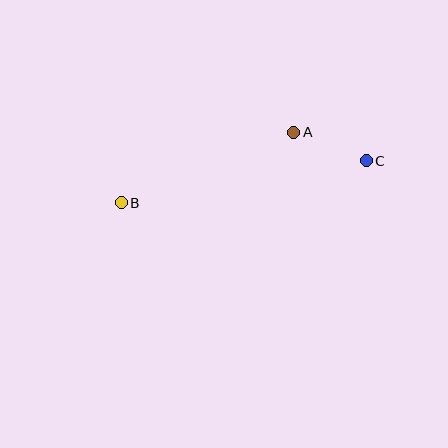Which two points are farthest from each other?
Points B and C are farthest from each other.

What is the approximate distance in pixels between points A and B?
The distance between A and B is approximately 186 pixels.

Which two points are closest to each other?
Points A and C are closest to each other.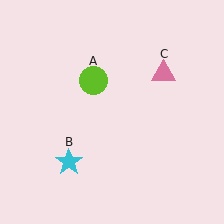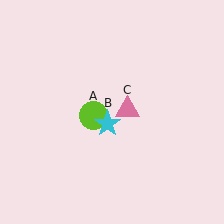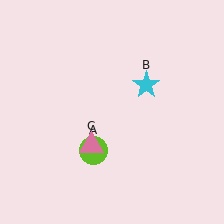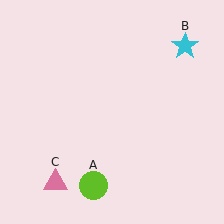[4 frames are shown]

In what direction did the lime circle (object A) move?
The lime circle (object A) moved down.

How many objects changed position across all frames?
3 objects changed position: lime circle (object A), cyan star (object B), pink triangle (object C).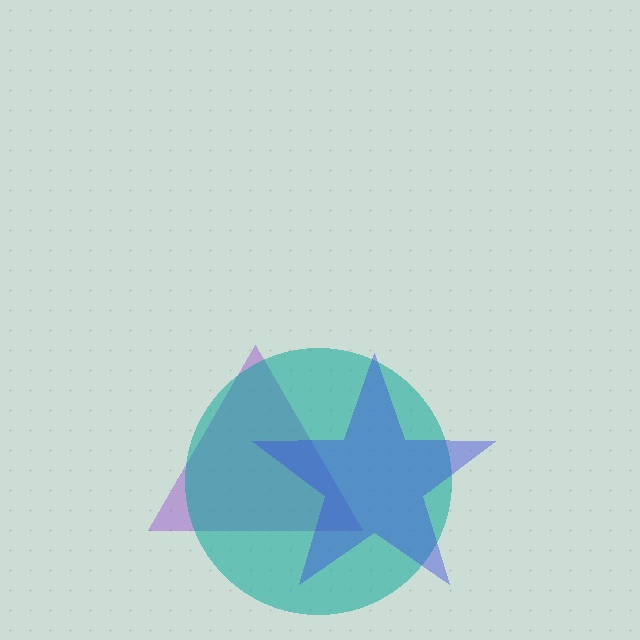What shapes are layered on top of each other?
The layered shapes are: a purple triangle, a teal circle, a blue star.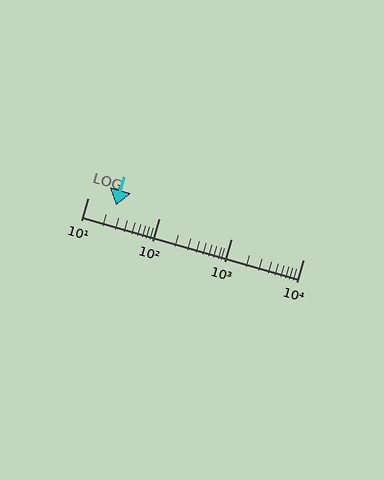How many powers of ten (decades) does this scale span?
The scale spans 3 decades, from 10 to 10000.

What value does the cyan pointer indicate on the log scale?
The pointer indicates approximately 25.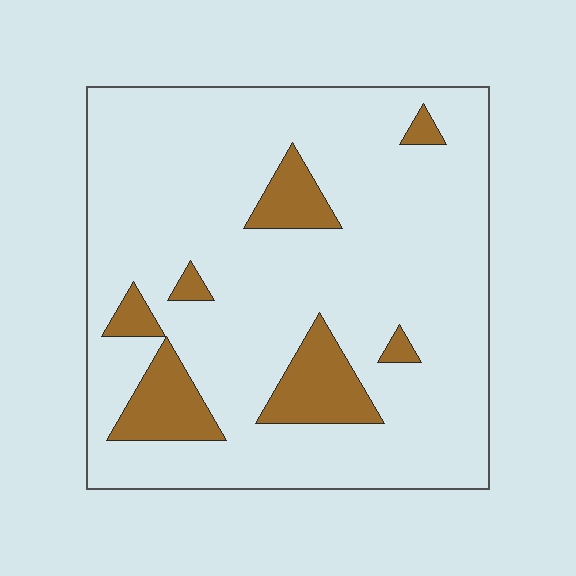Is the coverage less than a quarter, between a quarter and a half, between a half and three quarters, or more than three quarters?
Less than a quarter.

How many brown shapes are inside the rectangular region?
7.